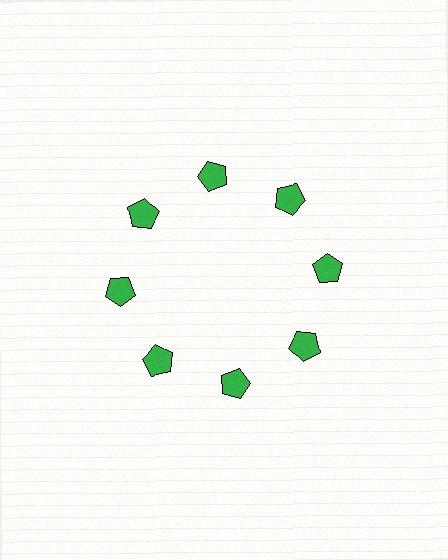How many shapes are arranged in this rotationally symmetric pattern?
There are 8 shapes, arranged in 8 groups of 1.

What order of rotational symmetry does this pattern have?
This pattern has 8-fold rotational symmetry.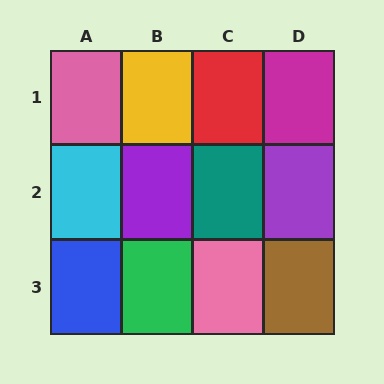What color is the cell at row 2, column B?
Purple.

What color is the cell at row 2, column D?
Purple.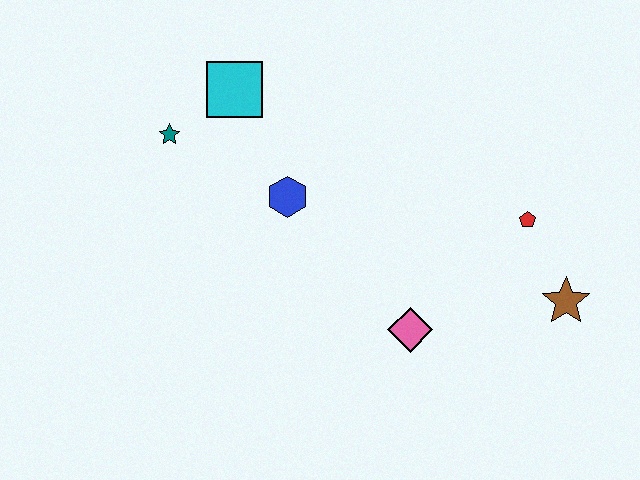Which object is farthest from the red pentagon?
The teal star is farthest from the red pentagon.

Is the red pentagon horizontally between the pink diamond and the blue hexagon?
No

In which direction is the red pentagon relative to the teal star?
The red pentagon is to the right of the teal star.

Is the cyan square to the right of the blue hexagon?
No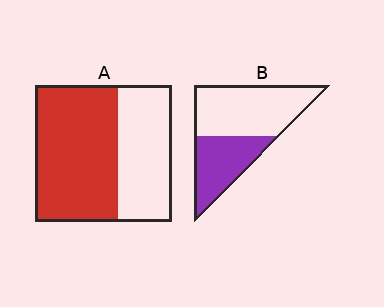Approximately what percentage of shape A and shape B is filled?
A is approximately 60% and B is approximately 40%.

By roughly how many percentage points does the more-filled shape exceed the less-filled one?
By roughly 20 percentage points (A over B).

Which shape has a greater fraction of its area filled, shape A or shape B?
Shape A.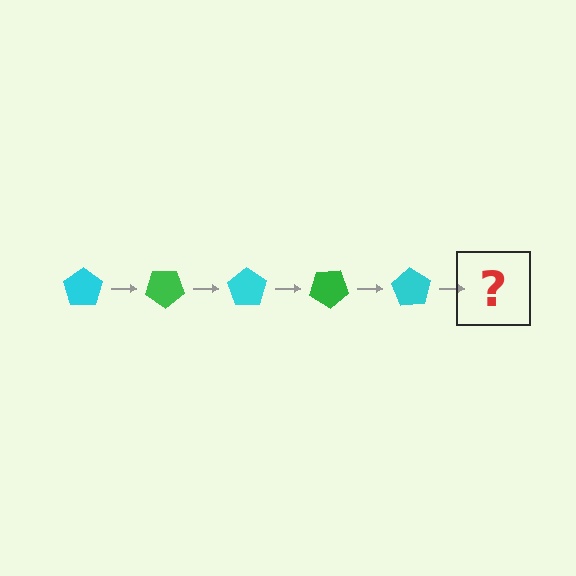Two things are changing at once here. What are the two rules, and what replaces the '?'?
The two rules are that it rotates 35 degrees each step and the color cycles through cyan and green. The '?' should be a green pentagon, rotated 175 degrees from the start.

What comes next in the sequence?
The next element should be a green pentagon, rotated 175 degrees from the start.